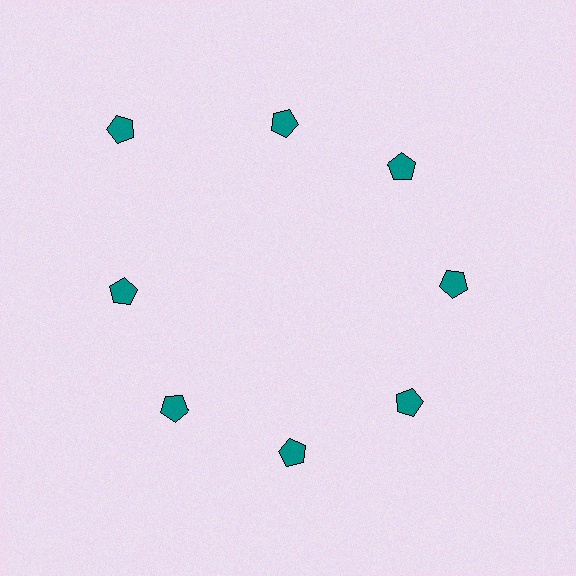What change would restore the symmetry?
The symmetry would be restored by moving it inward, back onto the ring so that all 8 pentagons sit at equal angles and equal distance from the center.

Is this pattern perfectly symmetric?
No. The 8 teal pentagons are arranged in a ring, but one element near the 10 o'clock position is pushed outward from the center, breaking the 8-fold rotational symmetry.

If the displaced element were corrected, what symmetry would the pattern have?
It would have 8-fold rotational symmetry — the pattern would map onto itself every 45 degrees.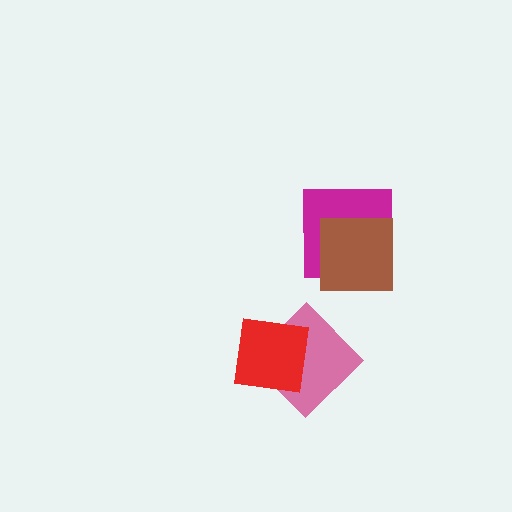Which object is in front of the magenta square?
The brown square is in front of the magenta square.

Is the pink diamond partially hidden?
Yes, it is partially covered by another shape.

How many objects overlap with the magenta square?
1 object overlaps with the magenta square.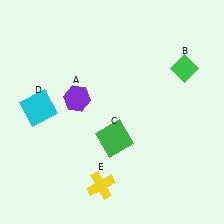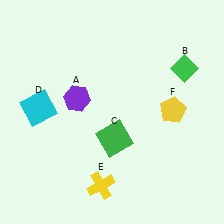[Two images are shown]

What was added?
A yellow pentagon (F) was added in Image 2.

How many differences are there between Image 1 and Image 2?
There is 1 difference between the two images.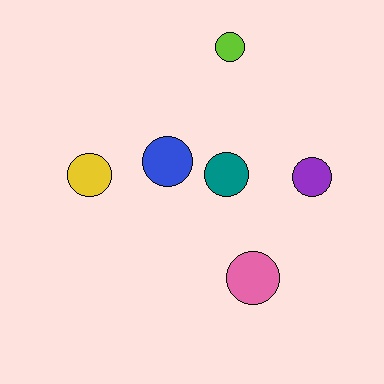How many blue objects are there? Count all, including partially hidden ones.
There is 1 blue object.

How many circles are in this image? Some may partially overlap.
There are 6 circles.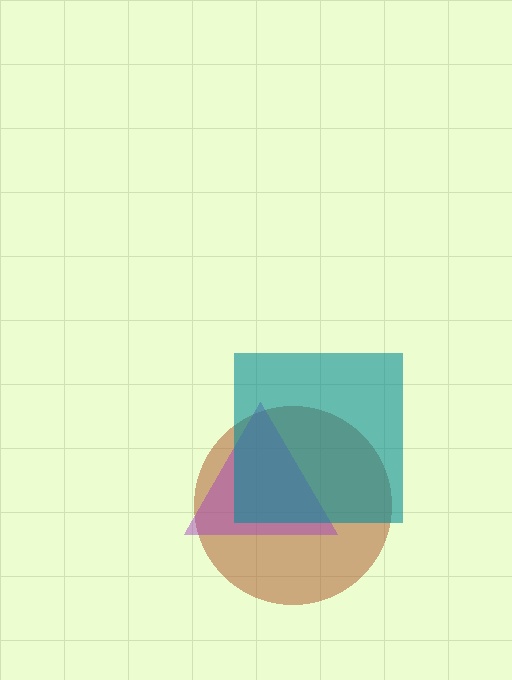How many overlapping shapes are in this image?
There are 3 overlapping shapes in the image.